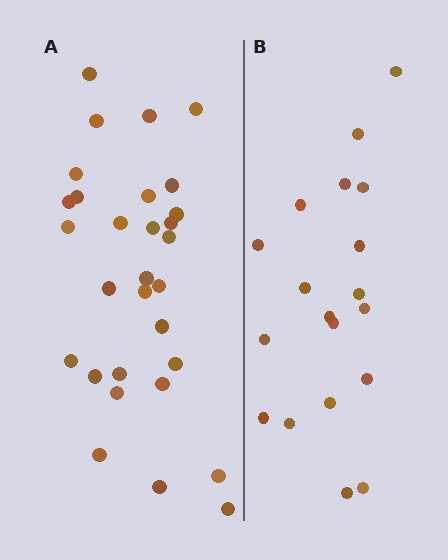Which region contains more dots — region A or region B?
Region A (the left region) has more dots.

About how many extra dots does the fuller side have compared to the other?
Region A has roughly 12 or so more dots than region B.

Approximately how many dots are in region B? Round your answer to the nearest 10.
About 20 dots. (The exact count is 19, which rounds to 20.)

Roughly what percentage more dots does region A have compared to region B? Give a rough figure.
About 60% more.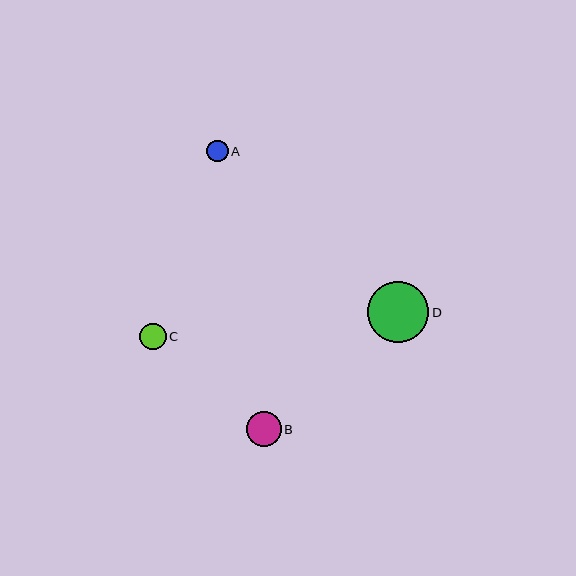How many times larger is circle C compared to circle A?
Circle C is approximately 1.2 times the size of circle A.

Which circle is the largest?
Circle D is the largest with a size of approximately 61 pixels.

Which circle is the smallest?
Circle A is the smallest with a size of approximately 21 pixels.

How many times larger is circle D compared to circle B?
Circle D is approximately 1.8 times the size of circle B.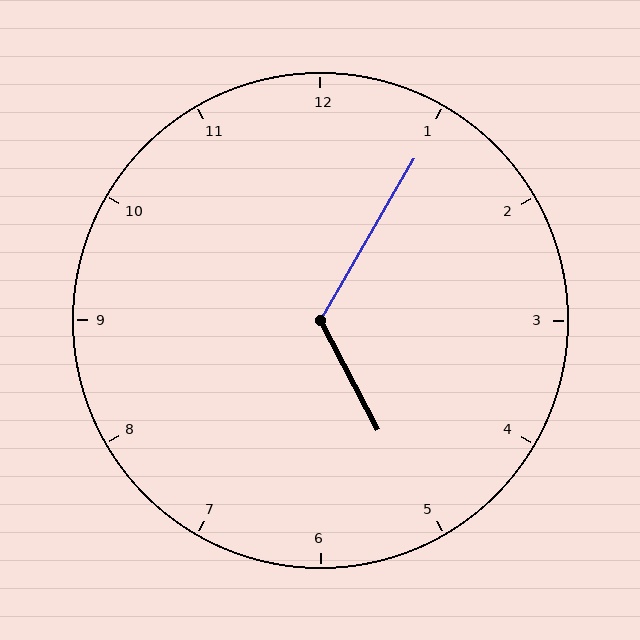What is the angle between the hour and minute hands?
Approximately 122 degrees.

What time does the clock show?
5:05.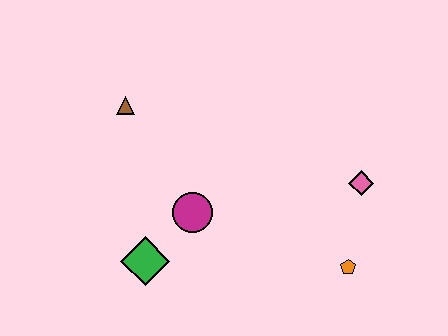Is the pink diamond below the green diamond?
No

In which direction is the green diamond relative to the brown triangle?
The green diamond is below the brown triangle.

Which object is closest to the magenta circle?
The green diamond is closest to the magenta circle.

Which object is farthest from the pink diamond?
The brown triangle is farthest from the pink diamond.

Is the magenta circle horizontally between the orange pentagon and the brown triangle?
Yes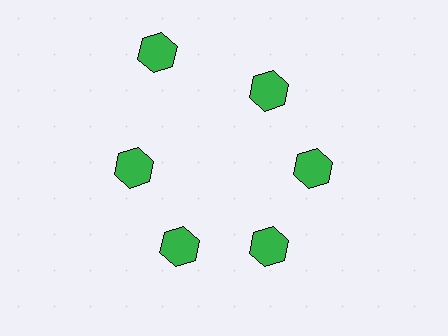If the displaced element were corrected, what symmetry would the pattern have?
It would have 6-fold rotational symmetry — the pattern would map onto itself every 60 degrees.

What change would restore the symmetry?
The symmetry would be restored by moving it inward, back onto the ring so that all 6 hexagons sit at equal angles and equal distance from the center.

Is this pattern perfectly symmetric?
No. The 6 green hexagons are arranged in a ring, but one element near the 11 o'clock position is pushed outward from the center, breaking the 6-fold rotational symmetry.